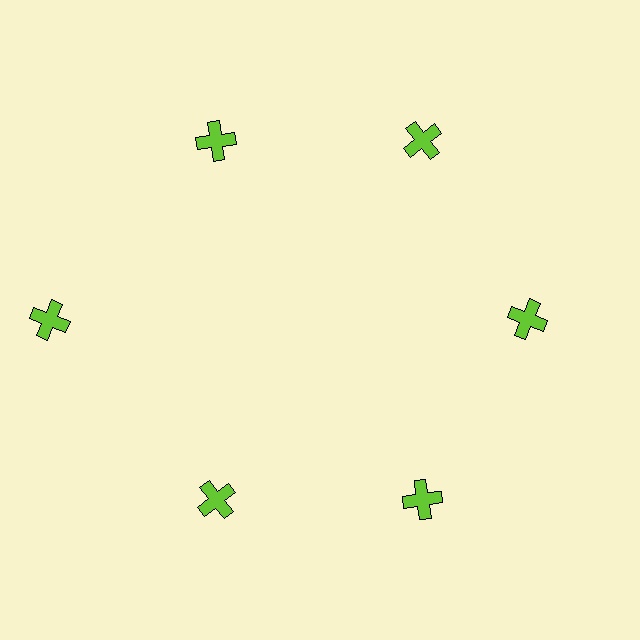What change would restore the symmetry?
The symmetry would be restored by moving it inward, back onto the ring so that all 6 crosses sit at equal angles and equal distance from the center.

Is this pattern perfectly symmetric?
No. The 6 lime crosses are arranged in a ring, but one element near the 9 o'clock position is pushed outward from the center, breaking the 6-fold rotational symmetry.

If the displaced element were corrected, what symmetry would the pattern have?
It would have 6-fold rotational symmetry — the pattern would map onto itself every 60 degrees.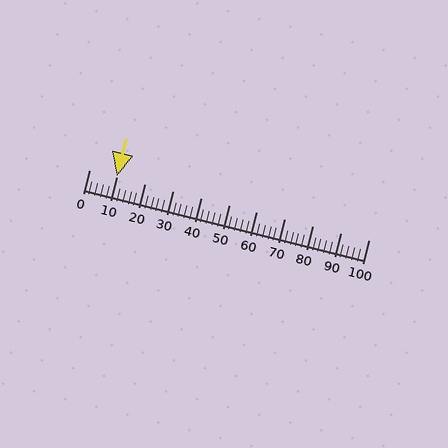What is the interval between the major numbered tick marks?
The major tick marks are spaced 10 units apart.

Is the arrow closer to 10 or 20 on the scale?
The arrow is closer to 10.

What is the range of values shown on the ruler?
The ruler shows values from 0 to 100.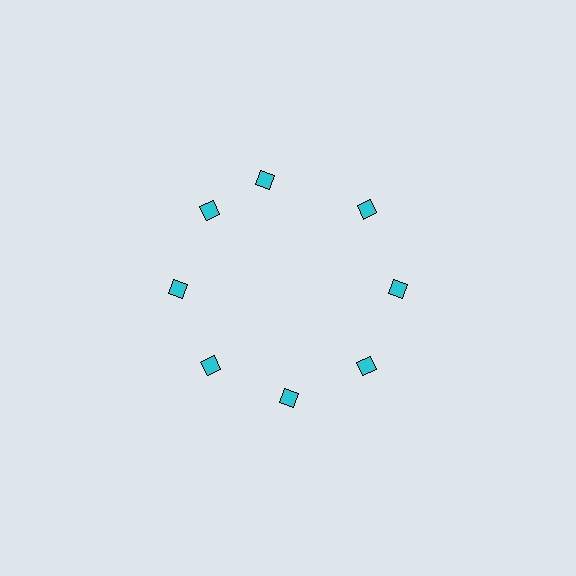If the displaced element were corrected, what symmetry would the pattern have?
It would have 8-fold rotational symmetry — the pattern would map onto itself every 45 degrees.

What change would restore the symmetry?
The symmetry would be restored by rotating it back into even spacing with its neighbors so that all 8 diamonds sit at equal angles and equal distance from the center.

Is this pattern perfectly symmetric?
No. The 8 cyan diamonds are arranged in a ring, but one element near the 12 o'clock position is rotated out of alignment along the ring, breaking the 8-fold rotational symmetry.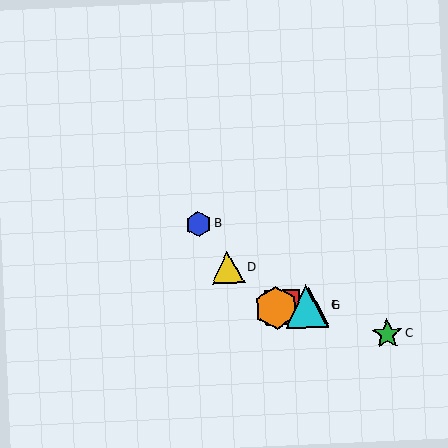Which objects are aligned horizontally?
Objects A, E, F, G are aligned horizontally.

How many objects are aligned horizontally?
4 objects (A, E, F, G) are aligned horizontally.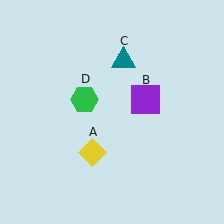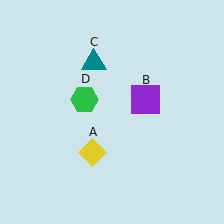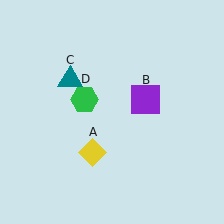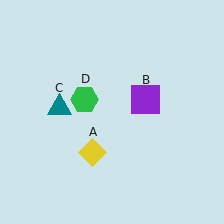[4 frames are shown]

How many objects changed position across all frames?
1 object changed position: teal triangle (object C).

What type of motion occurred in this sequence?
The teal triangle (object C) rotated counterclockwise around the center of the scene.